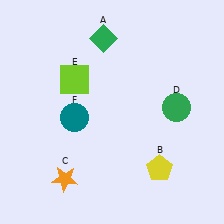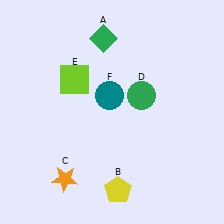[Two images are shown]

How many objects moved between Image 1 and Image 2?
3 objects moved between the two images.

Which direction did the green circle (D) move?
The green circle (D) moved left.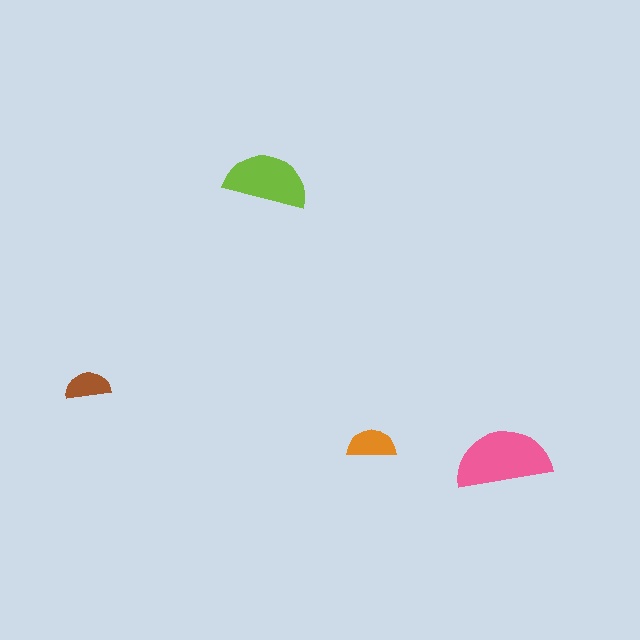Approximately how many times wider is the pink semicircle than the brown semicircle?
About 2 times wider.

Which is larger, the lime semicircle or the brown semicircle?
The lime one.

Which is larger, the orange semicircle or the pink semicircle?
The pink one.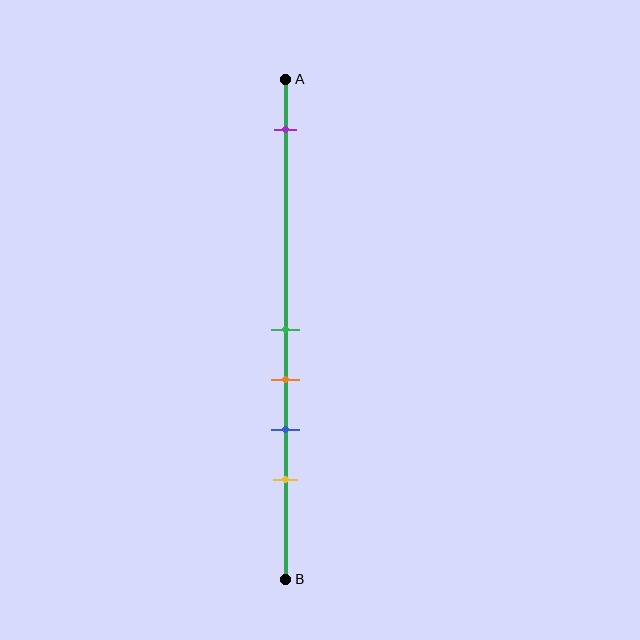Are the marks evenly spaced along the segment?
No, the marks are not evenly spaced.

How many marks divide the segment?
There are 5 marks dividing the segment.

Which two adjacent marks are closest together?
The green and orange marks are the closest adjacent pair.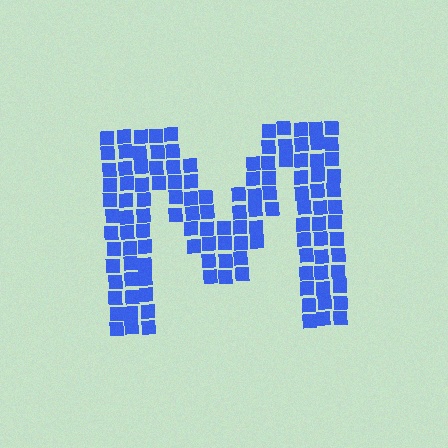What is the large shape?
The large shape is the letter M.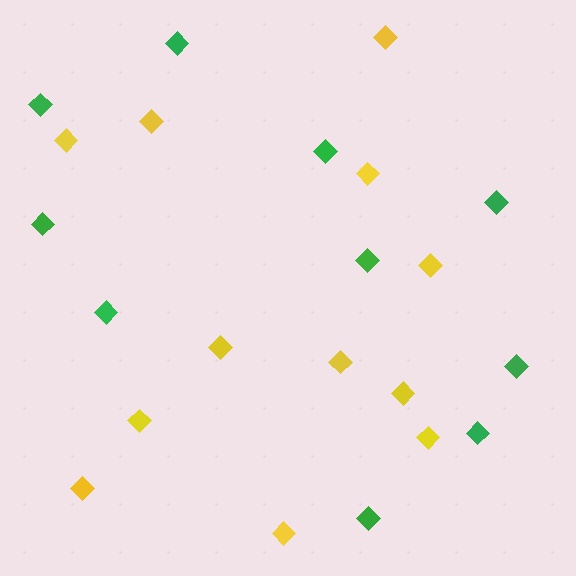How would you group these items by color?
There are 2 groups: one group of green diamonds (10) and one group of yellow diamonds (12).